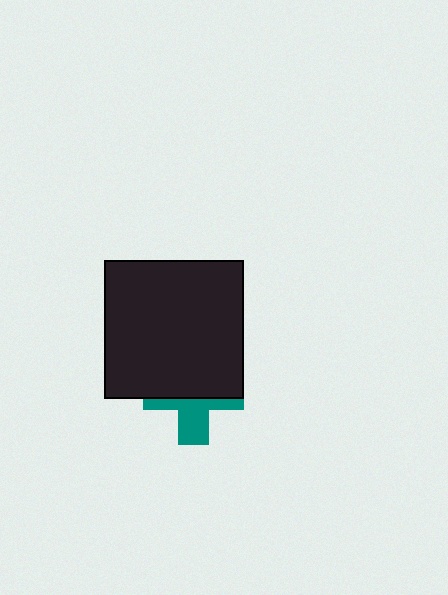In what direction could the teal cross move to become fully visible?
The teal cross could move down. That would shift it out from behind the black square entirely.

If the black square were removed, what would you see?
You would see the complete teal cross.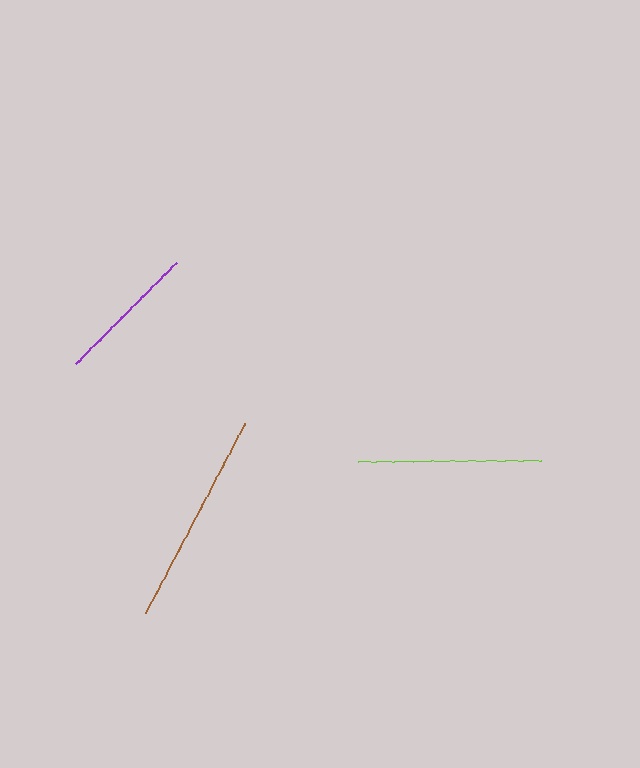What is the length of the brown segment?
The brown segment is approximately 214 pixels long.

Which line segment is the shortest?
The purple line is the shortest at approximately 143 pixels.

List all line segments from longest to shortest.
From longest to shortest: brown, lime, purple.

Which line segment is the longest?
The brown line is the longest at approximately 214 pixels.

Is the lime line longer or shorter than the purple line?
The lime line is longer than the purple line.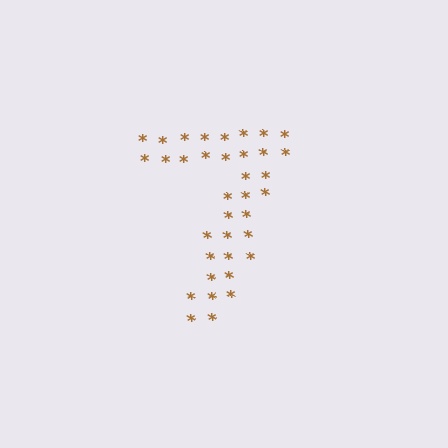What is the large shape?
The large shape is the digit 7.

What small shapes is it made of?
It is made of small asterisks.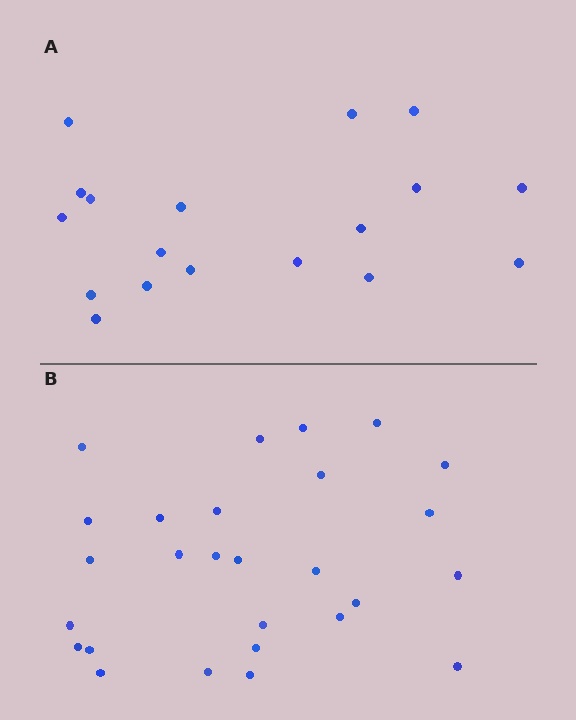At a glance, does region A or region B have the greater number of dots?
Region B (the bottom region) has more dots.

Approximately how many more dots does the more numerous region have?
Region B has roughly 8 or so more dots than region A.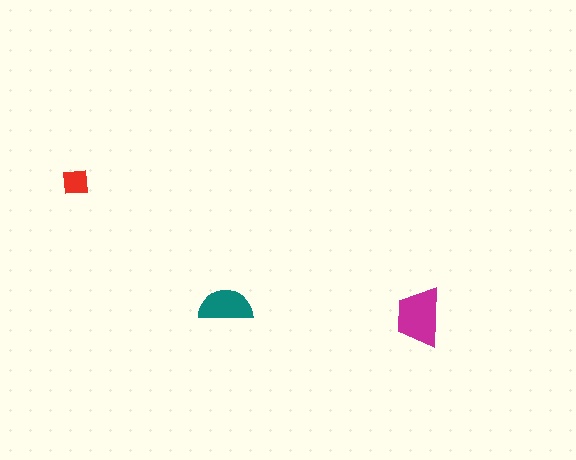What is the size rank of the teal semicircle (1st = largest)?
2nd.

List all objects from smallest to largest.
The red square, the teal semicircle, the magenta trapezoid.